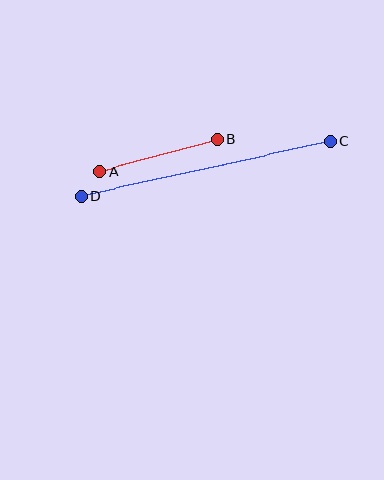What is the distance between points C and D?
The distance is approximately 255 pixels.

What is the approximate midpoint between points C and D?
The midpoint is at approximately (206, 169) pixels.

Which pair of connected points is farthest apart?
Points C and D are farthest apart.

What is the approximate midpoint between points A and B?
The midpoint is at approximately (159, 155) pixels.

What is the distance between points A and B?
The distance is approximately 123 pixels.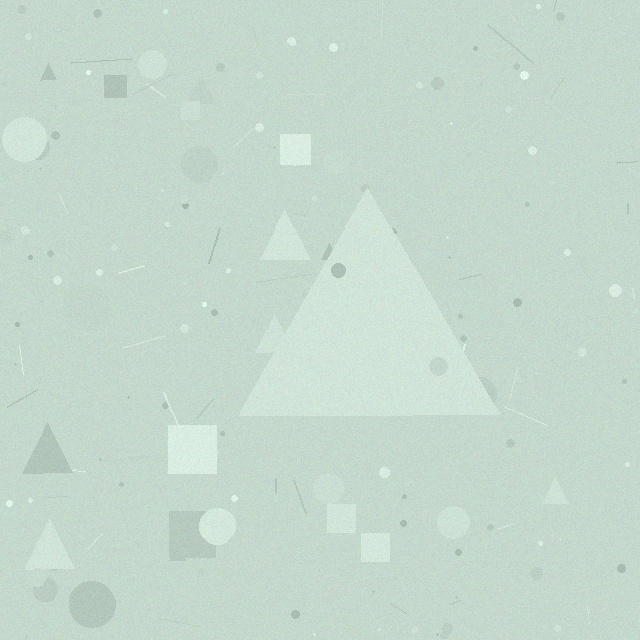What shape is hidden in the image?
A triangle is hidden in the image.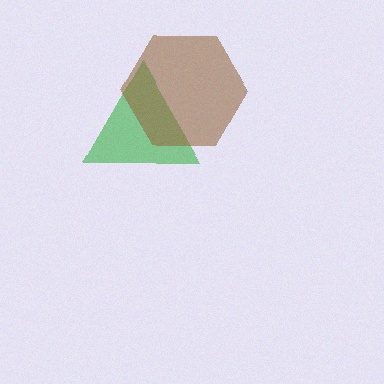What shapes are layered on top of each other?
The layered shapes are: a green triangle, a brown hexagon.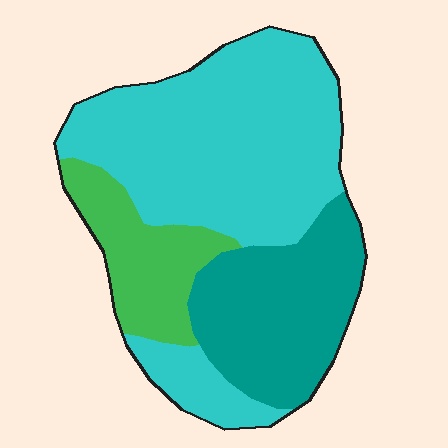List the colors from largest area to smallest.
From largest to smallest: cyan, teal, green.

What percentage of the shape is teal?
Teal covers around 25% of the shape.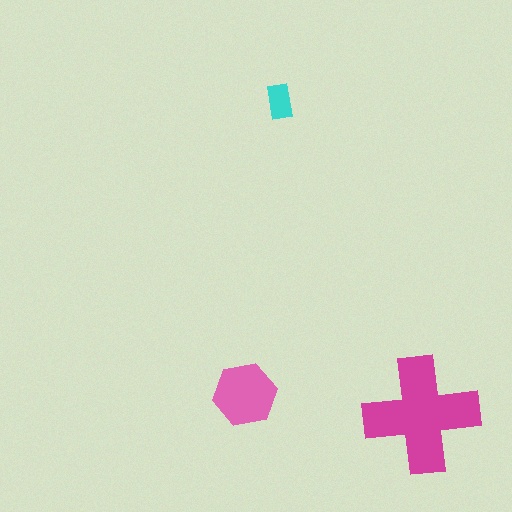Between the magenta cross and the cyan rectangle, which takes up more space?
The magenta cross.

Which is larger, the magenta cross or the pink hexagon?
The magenta cross.